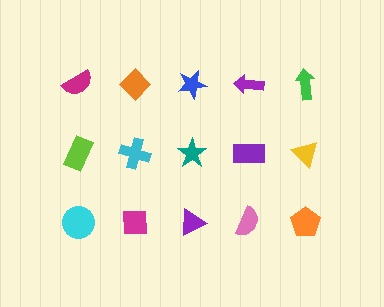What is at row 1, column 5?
A green arrow.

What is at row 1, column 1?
A magenta semicircle.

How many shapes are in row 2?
5 shapes.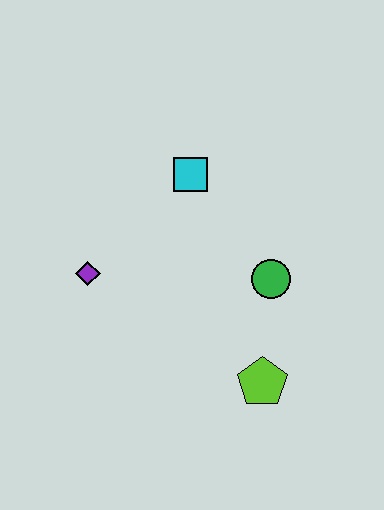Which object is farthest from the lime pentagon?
The cyan square is farthest from the lime pentagon.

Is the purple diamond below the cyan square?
Yes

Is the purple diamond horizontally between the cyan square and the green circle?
No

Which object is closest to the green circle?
The lime pentagon is closest to the green circle.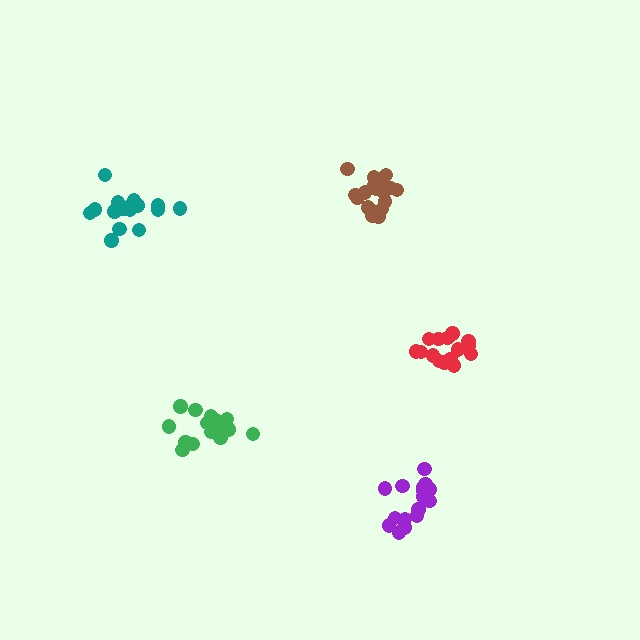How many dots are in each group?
Group 1: 16 dots, Group 2: 18 dots, Group 3: 17 dots, Group 4: 19 dots, Group 5: 17 dots (87 total).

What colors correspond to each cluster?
The clusters are colored: red, purple, green, brown, teal.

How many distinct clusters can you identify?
There are 5 distinct clusters.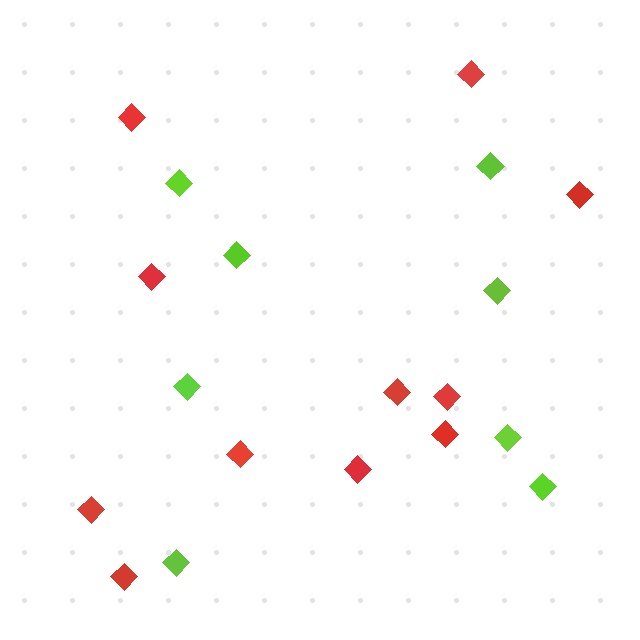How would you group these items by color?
There are 2 groups: one group of red diamonds (11) and one group of lime diamonds (8).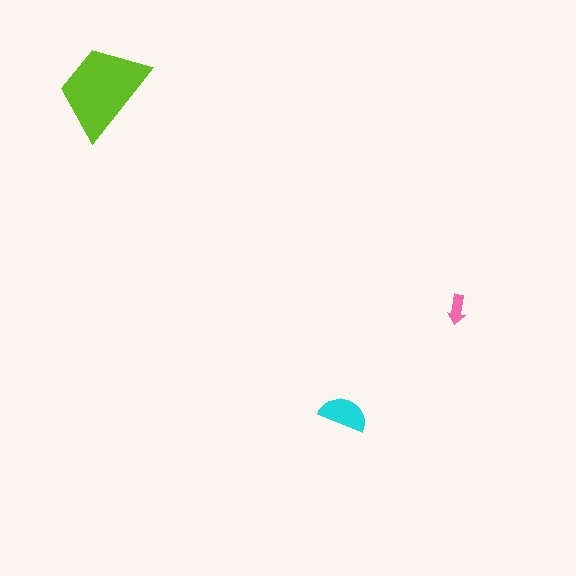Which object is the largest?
The lime trapezoid.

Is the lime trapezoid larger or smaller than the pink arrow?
Larger.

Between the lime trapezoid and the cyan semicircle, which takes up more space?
The lime trapezoid.